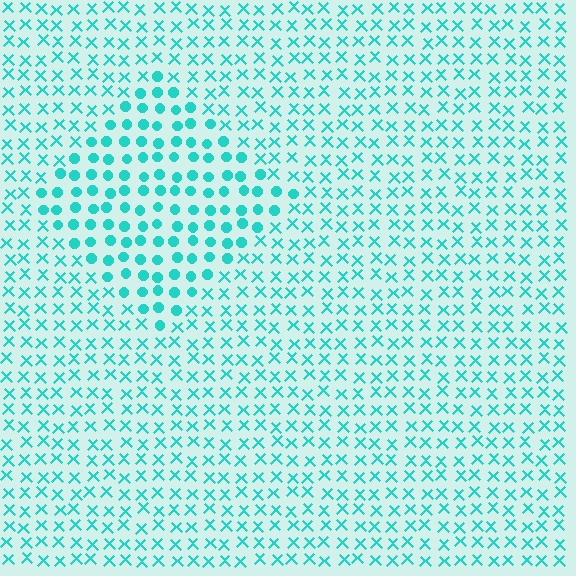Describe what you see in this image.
The image is filled with small cyan elements arranged in a uniform grid. A diamond-shaped region contains circles, while the surrounding area contains X marks. The boundary is defined purely by the change in element shape.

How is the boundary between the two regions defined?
The boundary is defined by a change in element shape: circles inside vs. X marks outside. All elements share the same color and spacing.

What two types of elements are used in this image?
The image uses circles inside the diamond region and X marks outside it.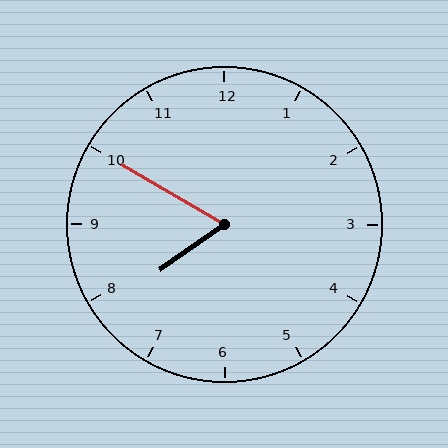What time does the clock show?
7:50.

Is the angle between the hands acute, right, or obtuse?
It is acute.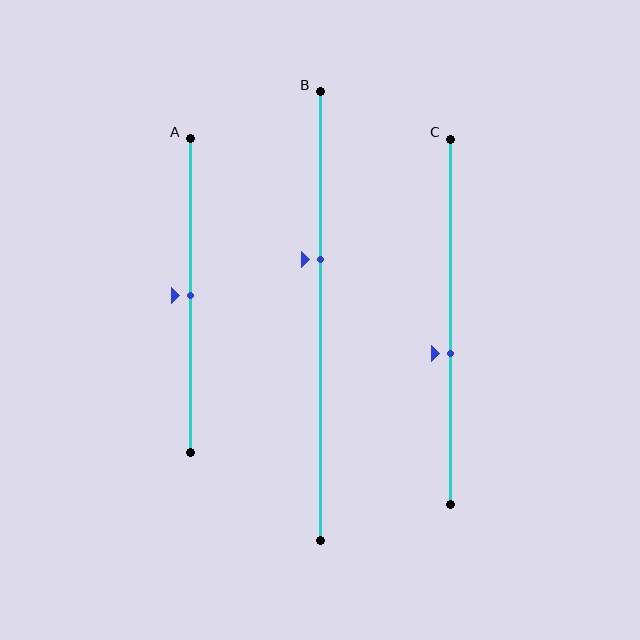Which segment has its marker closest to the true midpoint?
Segment A has its marker closest to the true midpoint.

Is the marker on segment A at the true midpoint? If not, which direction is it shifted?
Yes, the marker on segment A is at the true midpoint.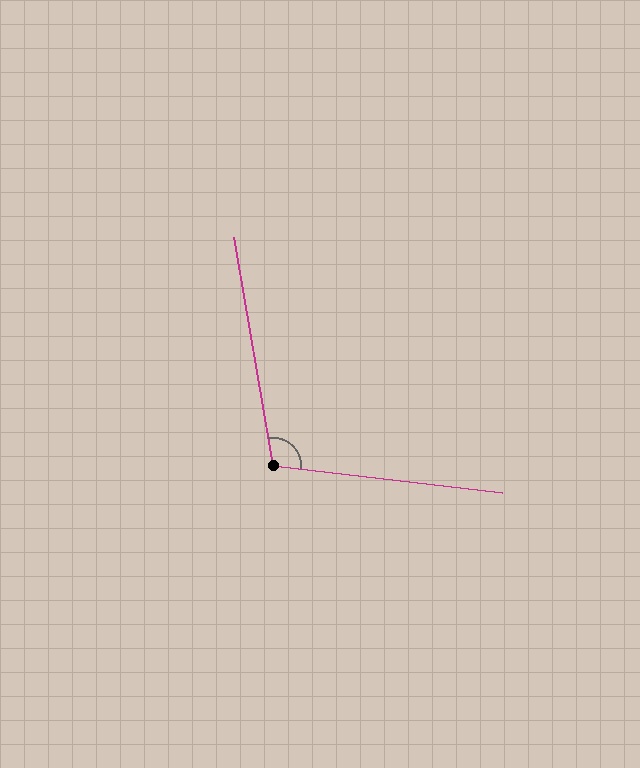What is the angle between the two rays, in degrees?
Approximately 106 degrees.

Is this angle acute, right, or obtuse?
It is obtuse.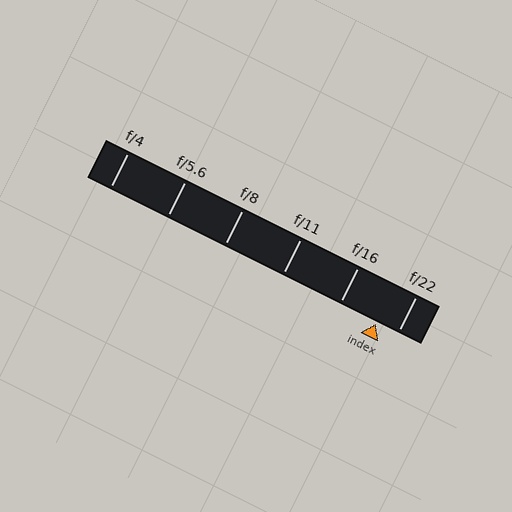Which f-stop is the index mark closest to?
The index mark is closest to f/22.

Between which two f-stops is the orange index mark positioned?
The index mark is between f/16 and f/22.